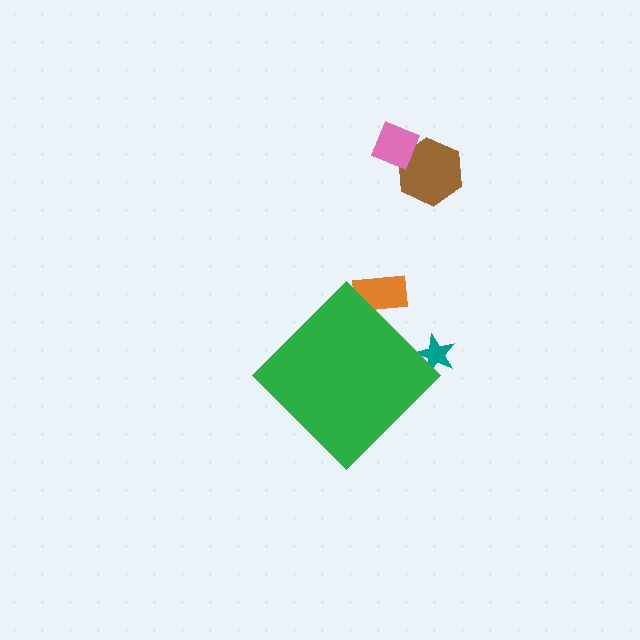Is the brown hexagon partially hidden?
No, the brown hexagon is fully visible.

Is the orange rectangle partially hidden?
Yes, the orange rectangle is partially hidden behind the green diamond.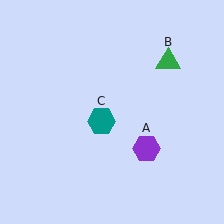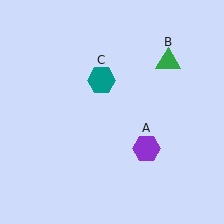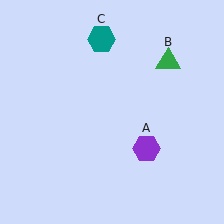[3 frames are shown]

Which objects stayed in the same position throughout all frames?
Purple hexagon (object A) and green triangle (object B) remained stationary.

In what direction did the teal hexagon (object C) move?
The teal hexagon (object C) moved up.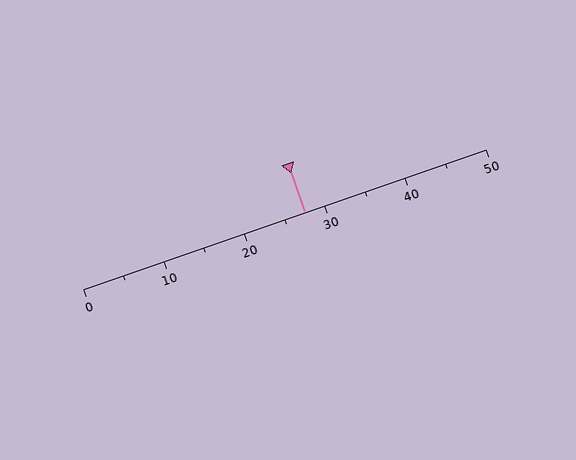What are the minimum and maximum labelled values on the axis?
The axis runs from 0 to 50.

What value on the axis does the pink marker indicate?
The marker indicates approximately 27.5.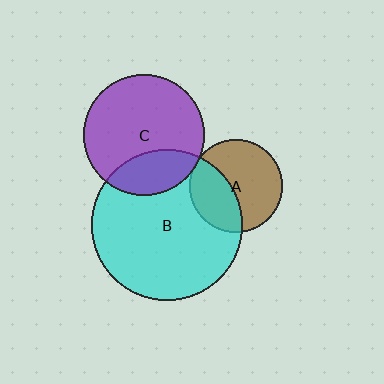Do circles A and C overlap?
Yes.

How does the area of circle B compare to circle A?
Approximately 2.7 times.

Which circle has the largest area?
Circle B (cyan).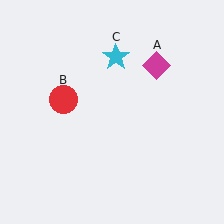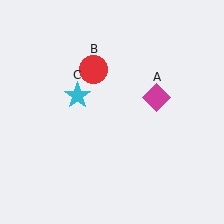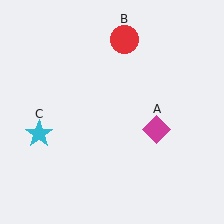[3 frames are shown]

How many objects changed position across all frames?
3 objects changed position: magenta diamond (object A), red circle (object B), cyan star (object C).